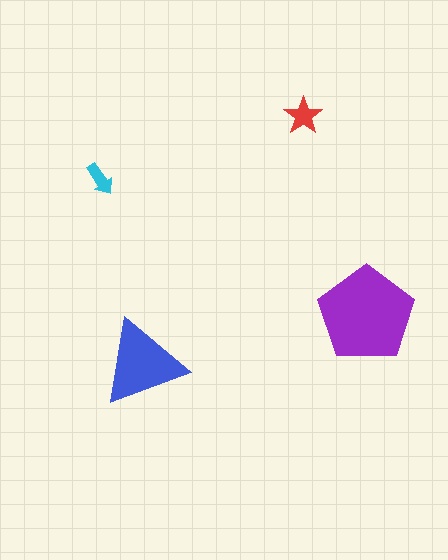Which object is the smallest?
The cyan arrow.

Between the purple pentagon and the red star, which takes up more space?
The purple pentagon.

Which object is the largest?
The purple pentagon.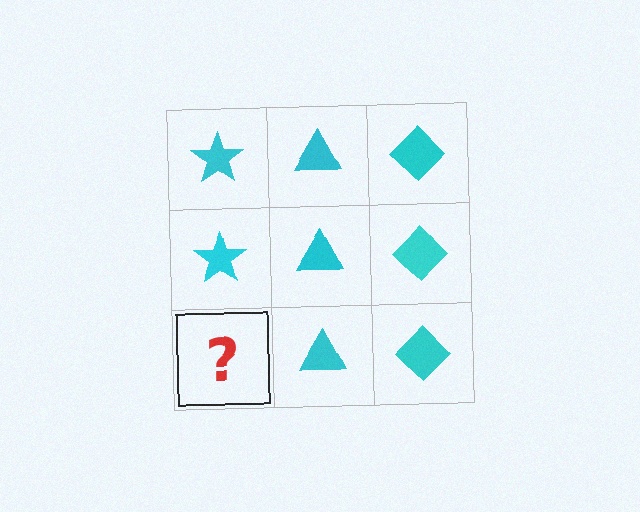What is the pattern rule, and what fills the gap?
The rule is that each column has a consistent shape. The gap should be filled with a cyan star.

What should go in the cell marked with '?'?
The missing cell should contain a cyan star.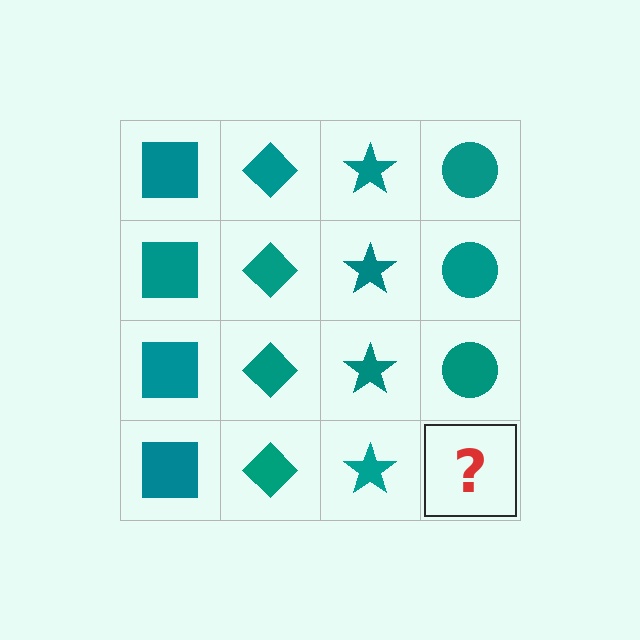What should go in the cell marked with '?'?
The missing cell should contain a teal circle.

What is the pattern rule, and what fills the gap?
The rule is that each column has a consistent shape. The gap should be filled with a teal circle.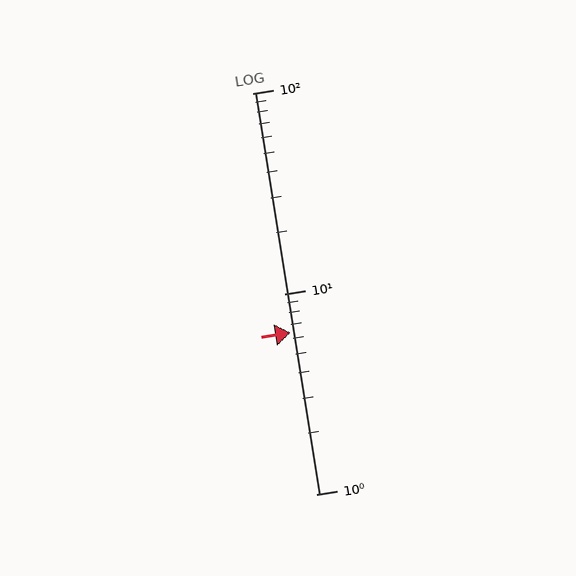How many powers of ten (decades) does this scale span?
The scale spans 2 decades, from 1 to 100.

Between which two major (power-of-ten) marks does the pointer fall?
The pointer is between 1 and 10.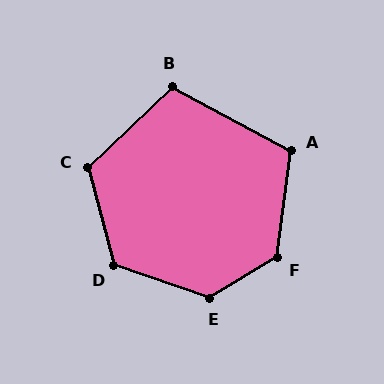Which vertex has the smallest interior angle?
B, at approximately 108 degrees.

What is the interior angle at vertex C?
Approximately 119 degrees (obtuse).